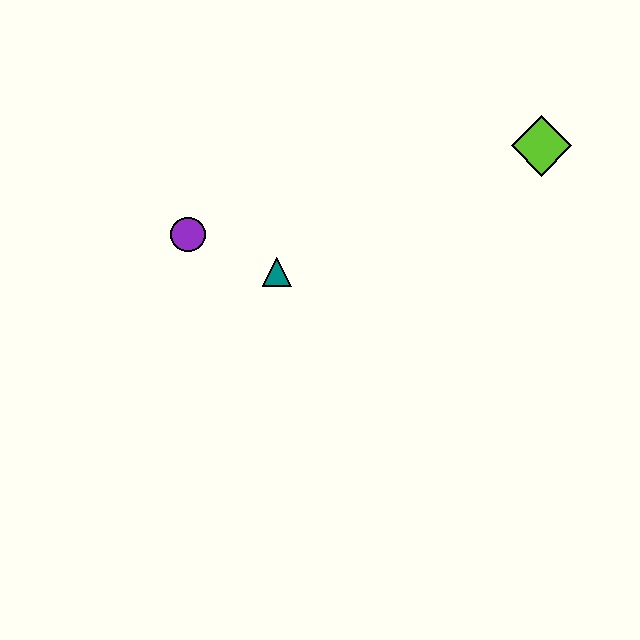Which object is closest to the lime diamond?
The teal triangle is closest to the lime diamond.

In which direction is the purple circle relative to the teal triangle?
The purple circle is to the left of the teal triangle.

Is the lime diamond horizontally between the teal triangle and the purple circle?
No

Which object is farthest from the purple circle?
The lime diamond is farthest from the purple circle.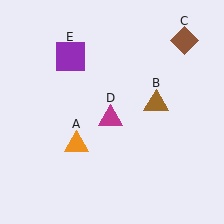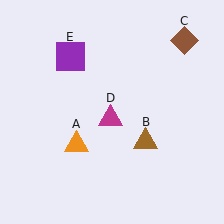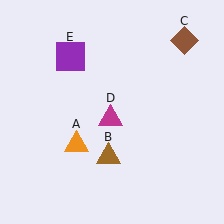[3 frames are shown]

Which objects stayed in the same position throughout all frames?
Orange triangle (object A) and brown diamond (object C) and magenta triangle (object D) and purple square (object E) remained stationary.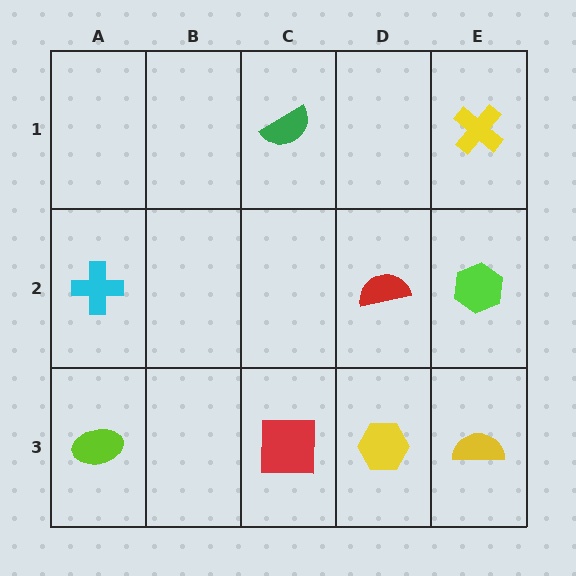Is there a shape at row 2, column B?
No, that cell is empty.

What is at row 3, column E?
A yellow semicircle.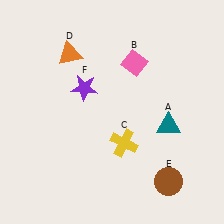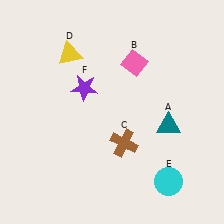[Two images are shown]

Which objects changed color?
C changed from yellow to brown. D changed from orange to yellow. E changed from brown to cyan.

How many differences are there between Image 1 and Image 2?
There are 3 differences between the two images.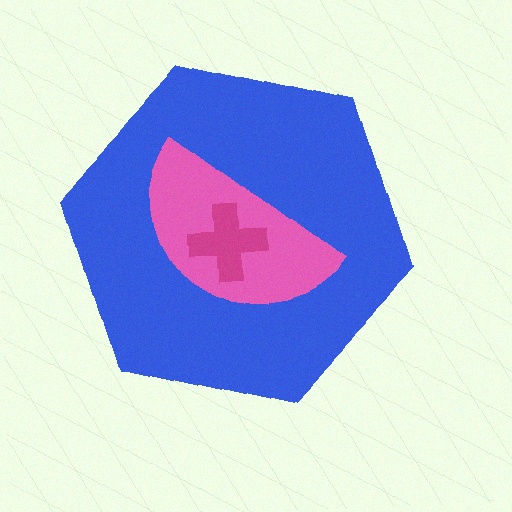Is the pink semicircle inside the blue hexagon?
Yes.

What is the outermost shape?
The blue hexagon.